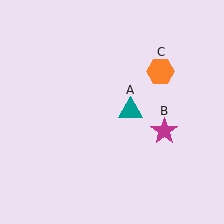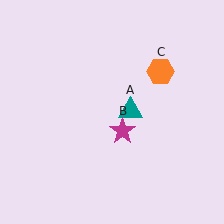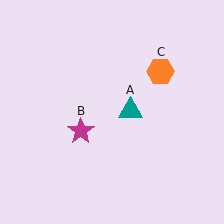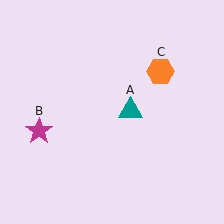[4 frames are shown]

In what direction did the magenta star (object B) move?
The magenta star (object B) moved left.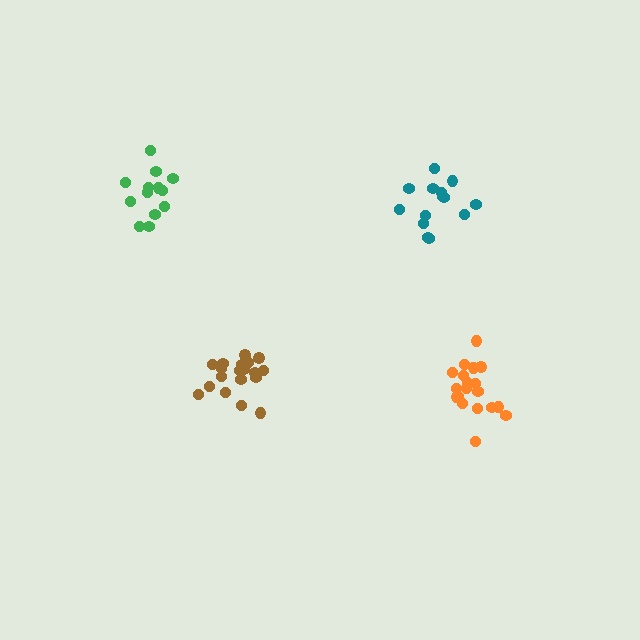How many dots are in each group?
Group 1: 19 dots, Group 2: 19 dots, Group 3: 13 dots, Group 4: 14 dots (65 total).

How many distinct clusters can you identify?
There are 4 distinct clusters.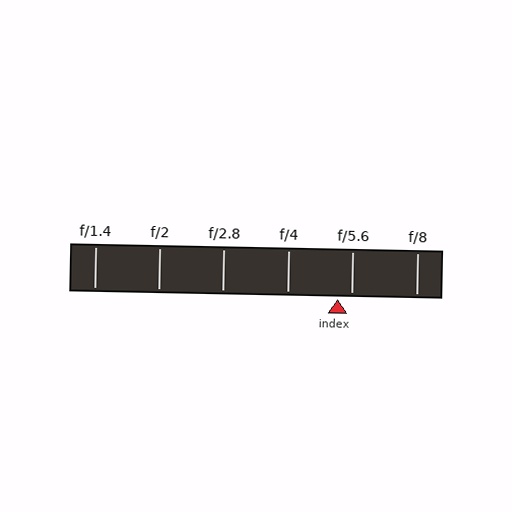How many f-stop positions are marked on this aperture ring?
There are 6 f-stop positions marked.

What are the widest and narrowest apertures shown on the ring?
The widest aperture shown is f/1.4 and the narrowest is f/8.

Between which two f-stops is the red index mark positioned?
The index mark is between f/4 and f/5.6.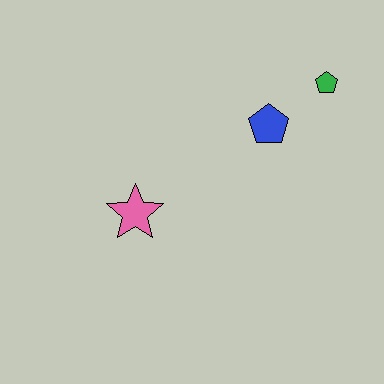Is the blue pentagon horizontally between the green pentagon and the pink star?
Yes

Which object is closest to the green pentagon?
The blue pentagon is closest to the green pentagon.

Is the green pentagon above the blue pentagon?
Yes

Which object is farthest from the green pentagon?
The pink star is farthest from the green pentagon.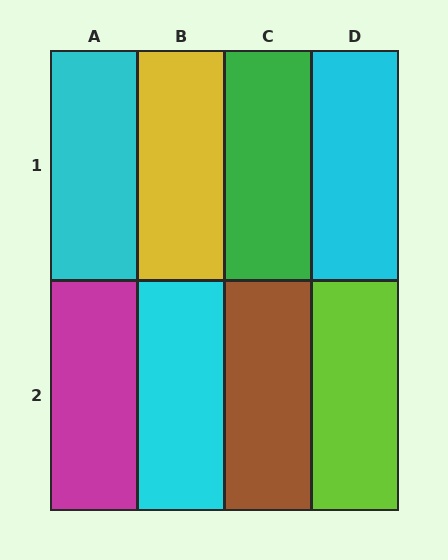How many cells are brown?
1 cell is brown.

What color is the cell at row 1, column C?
Green.